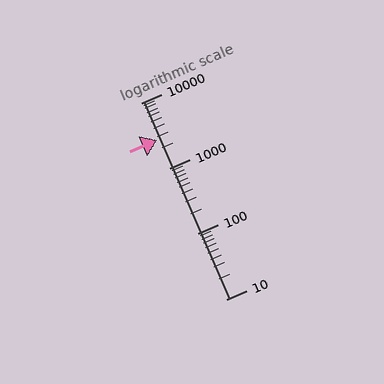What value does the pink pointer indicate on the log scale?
The pointer indicates approximately 2700.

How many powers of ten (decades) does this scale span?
The scale spans 3 decades, from 10 to 10000.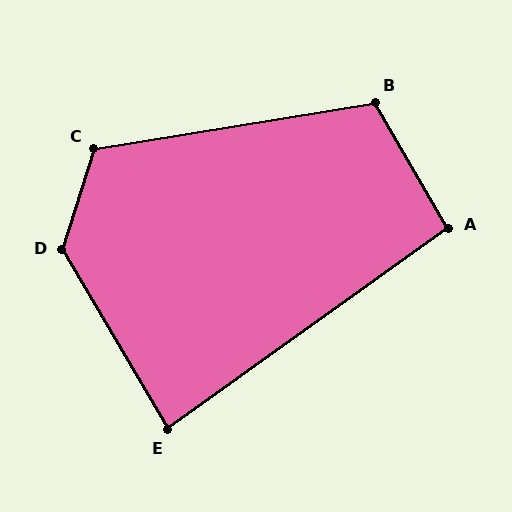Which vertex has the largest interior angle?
D, at approximately 132 degrees.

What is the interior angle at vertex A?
Approximately 96 degrees (obtuse).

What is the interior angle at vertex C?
Approximately 117 degrees (obtuse).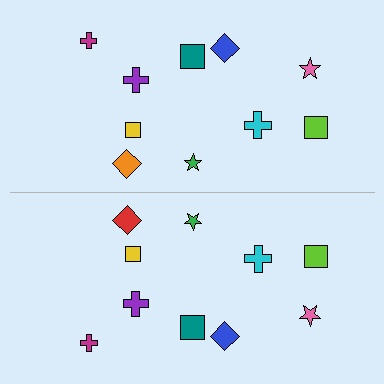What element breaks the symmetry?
The red diamond on the bottom side breaks the symmetry — its mirror counterpart is orange.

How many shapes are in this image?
There are 20 shapes in this image.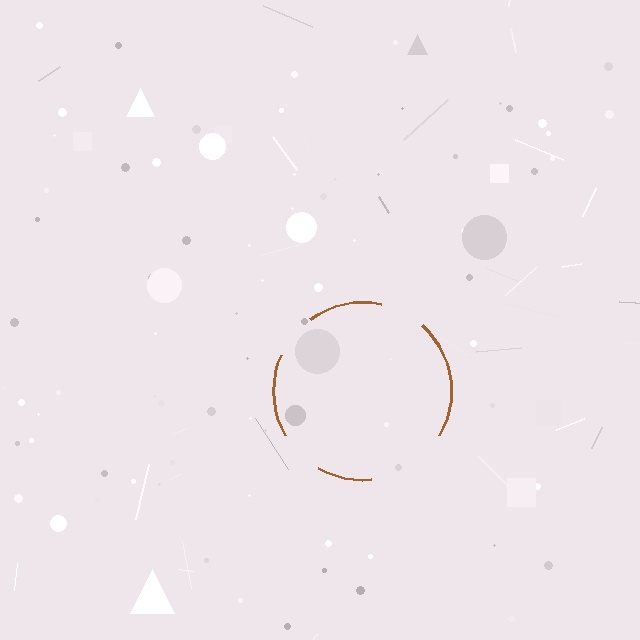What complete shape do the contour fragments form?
The contour fragments form a circle.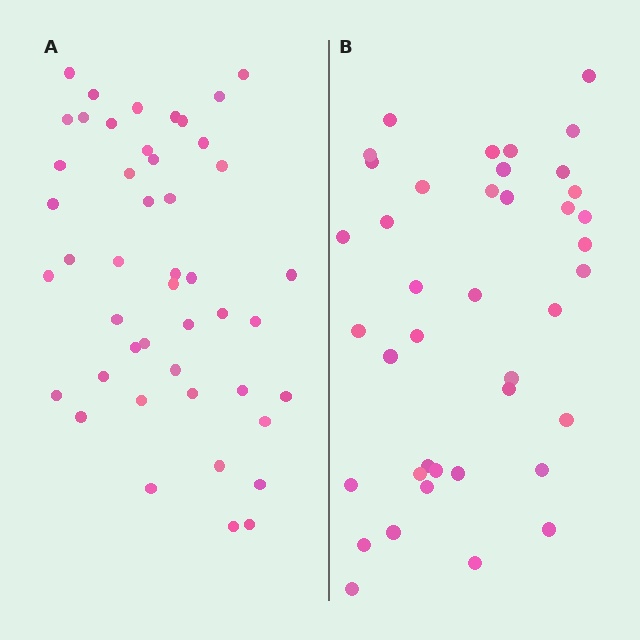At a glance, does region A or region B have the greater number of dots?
Region A (the left region) has more dots.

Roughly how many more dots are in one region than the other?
Region A has about 6 more dots than region B.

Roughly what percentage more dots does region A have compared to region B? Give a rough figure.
About 15% more.